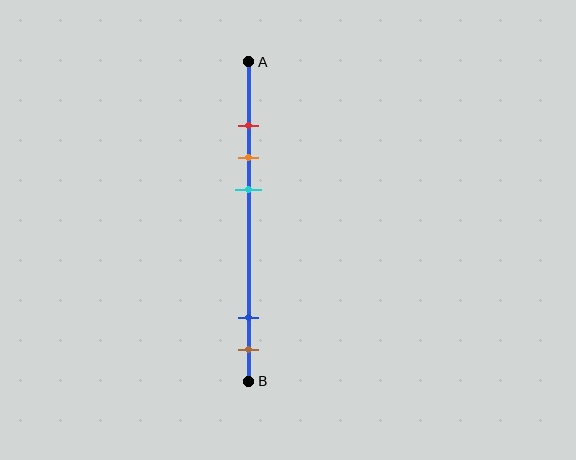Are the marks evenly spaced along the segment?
No, the marks are not evenly spaced.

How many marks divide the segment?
There are 5 marks dividing the segment.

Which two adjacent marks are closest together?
The red and orange marks are the closest adjacent pair.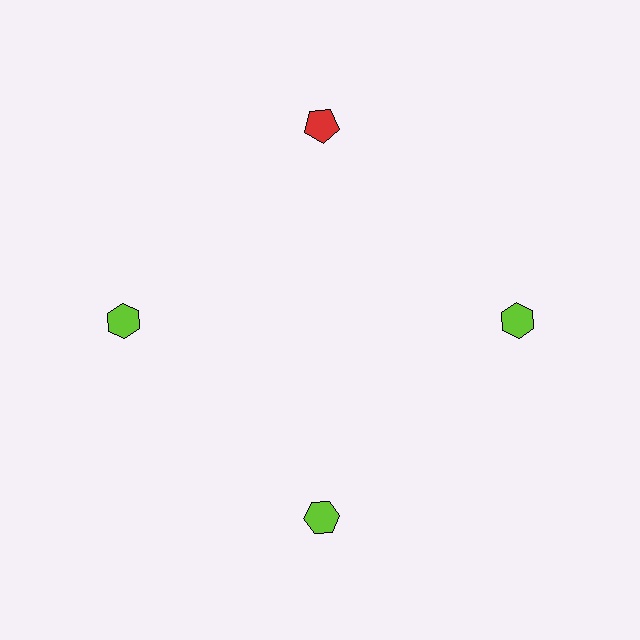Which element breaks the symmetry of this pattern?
The red pentagon at roughly the 12 o'clock position breaks the symmetry. All other shapes are lime hexagons.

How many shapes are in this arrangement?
There are 4 shapes arranged in a ring pattern.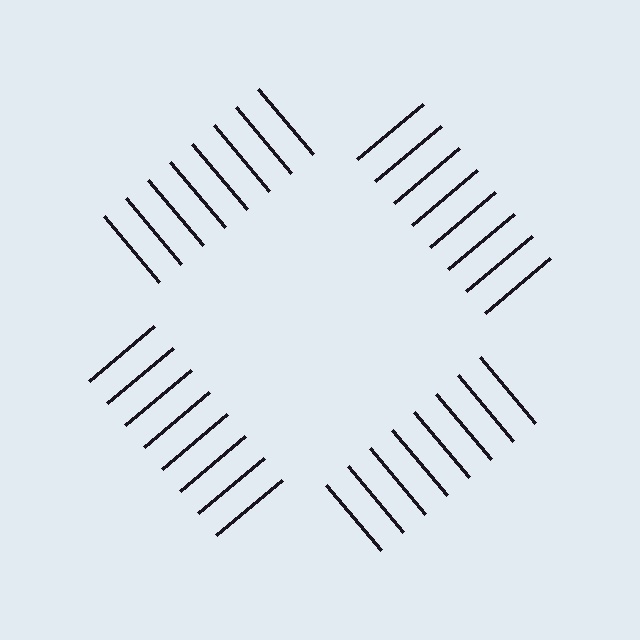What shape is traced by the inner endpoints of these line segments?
An illusory square — the line segments terminate on its edges but no continuous stroke is drawn.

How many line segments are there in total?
32 — 8 along each of the 4 edges.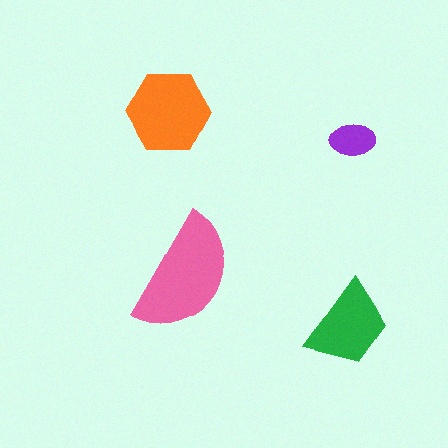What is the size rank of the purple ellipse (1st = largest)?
4th.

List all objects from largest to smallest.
The pink semicircle, the orange hexagon, the green trapezoid, the purple ellipse.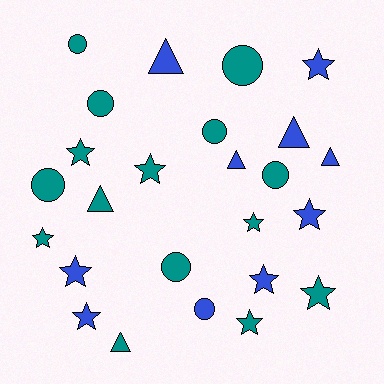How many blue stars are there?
There are 5 blue stars.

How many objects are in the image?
There are 25 objects.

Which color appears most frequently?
Teal, with 15 objects.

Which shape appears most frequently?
Star, with 11 objects.